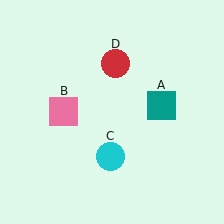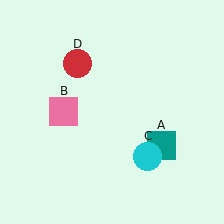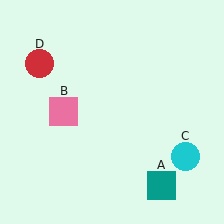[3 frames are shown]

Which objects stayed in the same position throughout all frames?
Pink square (object B) remained stationary.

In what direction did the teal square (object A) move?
The teal square (object A) moved down.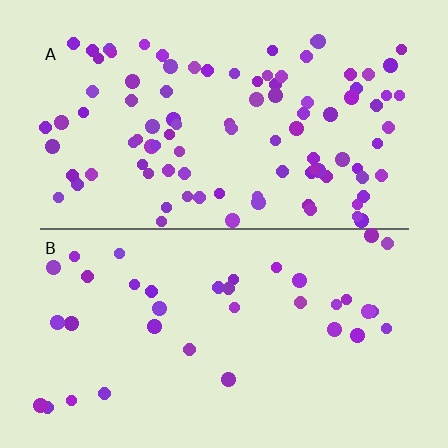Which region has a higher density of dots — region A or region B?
A (the top).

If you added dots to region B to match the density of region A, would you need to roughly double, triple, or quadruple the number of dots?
Approximately triple.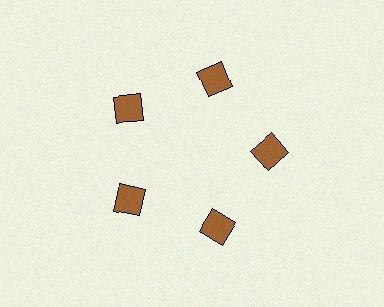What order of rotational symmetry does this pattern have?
This pattern has 5-fold rotational symmetry.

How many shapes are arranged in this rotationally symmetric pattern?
There are 5 shapes, arranged in 5 groups of 1.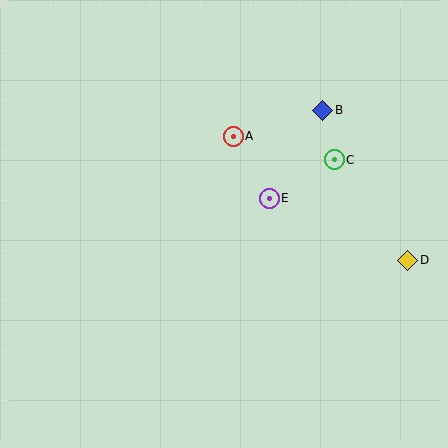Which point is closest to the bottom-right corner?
Point D is closest to the bottom-right corner.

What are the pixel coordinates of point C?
Point C is at (334, 160).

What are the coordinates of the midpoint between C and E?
The midpoint between C and E is at (302, 179).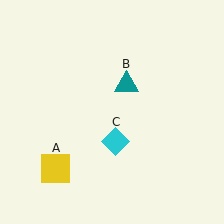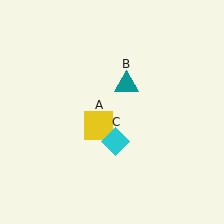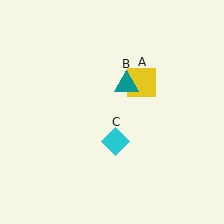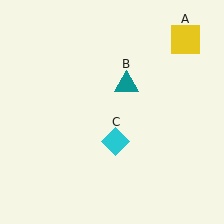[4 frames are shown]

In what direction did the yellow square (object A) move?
The yellow square (object A) moved up and to the right.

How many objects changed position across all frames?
1 object changed position: yellow square (object A).